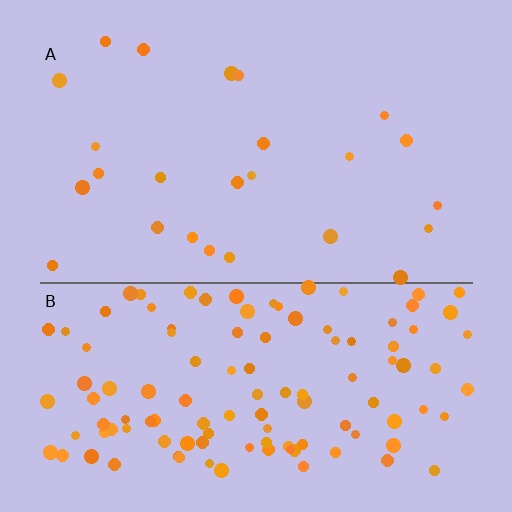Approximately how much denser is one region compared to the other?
Approximately 4.9× — region B over region A.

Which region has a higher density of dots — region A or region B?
B (the bottom).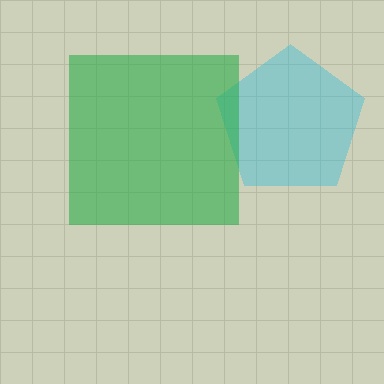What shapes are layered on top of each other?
The layered shapes are: a cyan pentagon, a green square.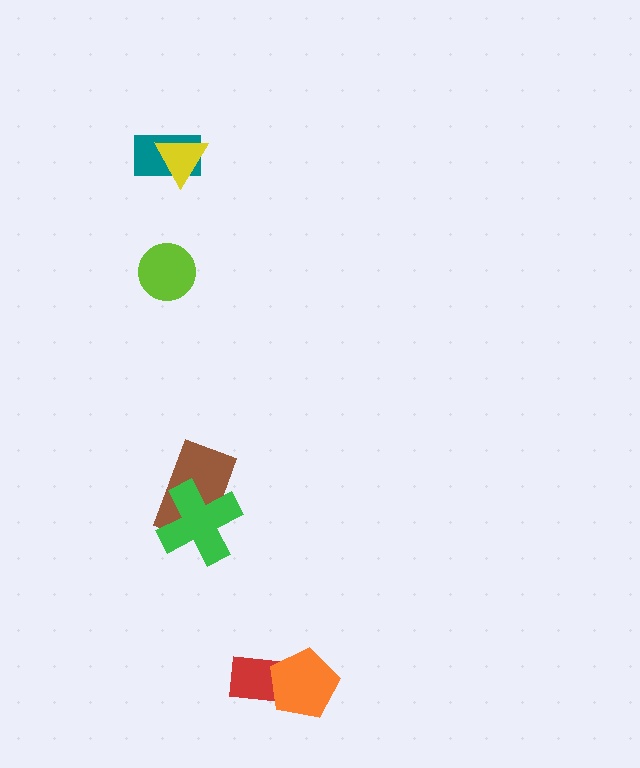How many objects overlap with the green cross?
1 object overlaps with the green cross.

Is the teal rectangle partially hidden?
Yes, it is partially covered by another shape.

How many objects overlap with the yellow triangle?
1 object overlaps with the yellow triangle.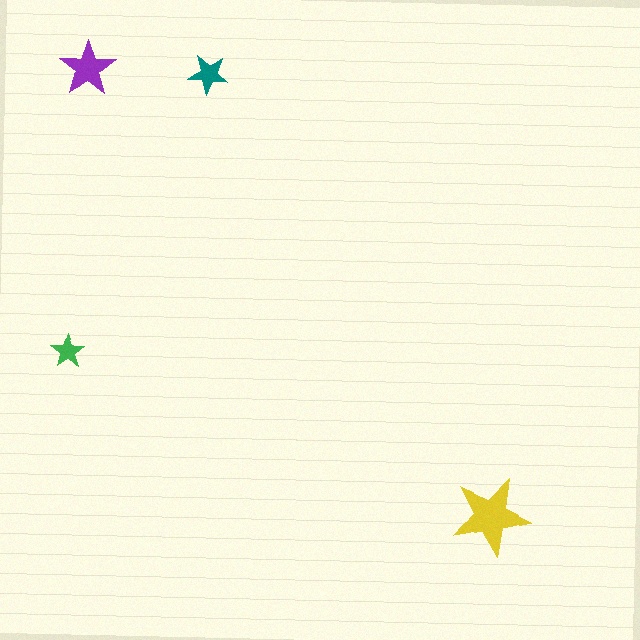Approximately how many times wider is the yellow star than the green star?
About 2.5 times wider.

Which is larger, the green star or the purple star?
The purple one.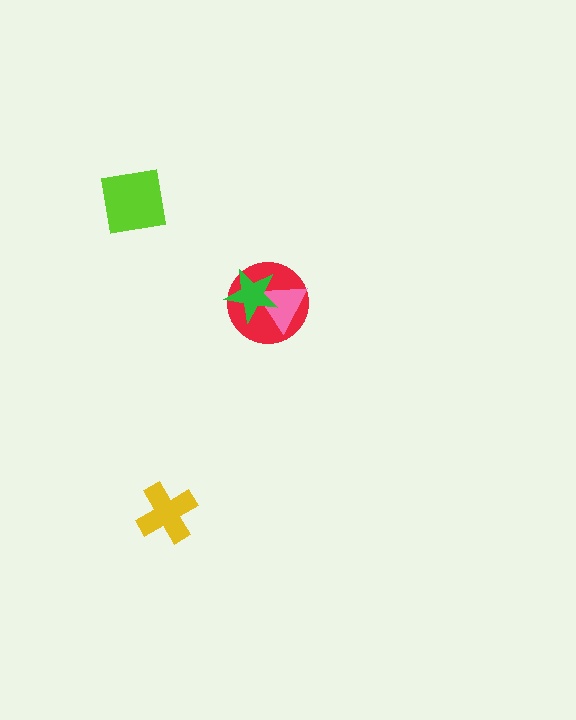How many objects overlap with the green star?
2 objects overlap with the green star.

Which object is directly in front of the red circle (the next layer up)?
The pink triangle is directly in front of the red circle.